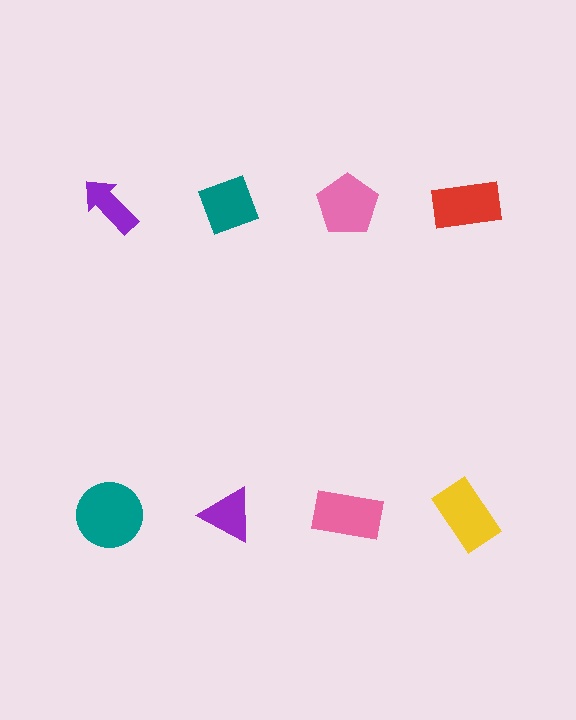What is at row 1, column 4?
A red rectangle.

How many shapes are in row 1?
4 shapes.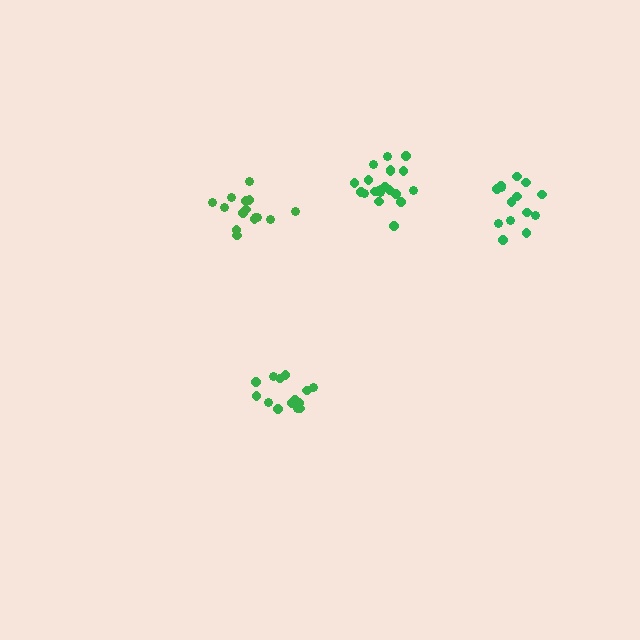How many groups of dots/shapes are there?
There are 4 groups.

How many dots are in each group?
Group 1: 14 dots, Group 2: 15 dots, Group 3: 20 dots, Group 4: 14 dots (63 total).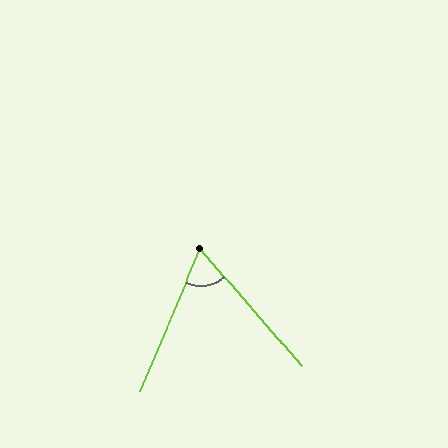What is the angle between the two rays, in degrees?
Approximately 64 degrees.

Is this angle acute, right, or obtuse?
It is acute.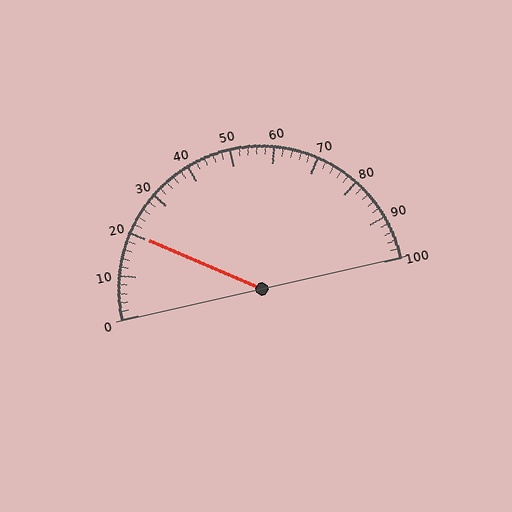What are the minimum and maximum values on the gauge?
The gauge ranges from 0 to 100.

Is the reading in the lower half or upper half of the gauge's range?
The reading is in the lower half of the range (0 to 100).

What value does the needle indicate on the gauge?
The needle indicates approximately 20.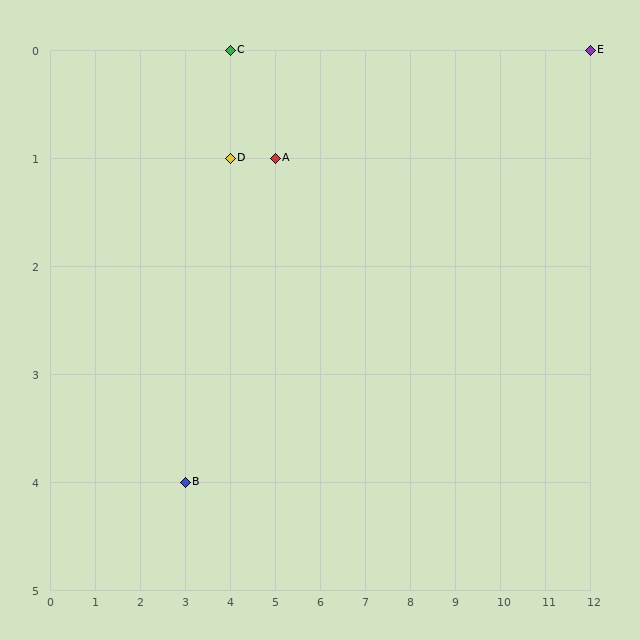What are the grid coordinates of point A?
Point A is at grid coordinates (5, 1).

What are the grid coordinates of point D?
Point D is at grid coordinates (4, 1).